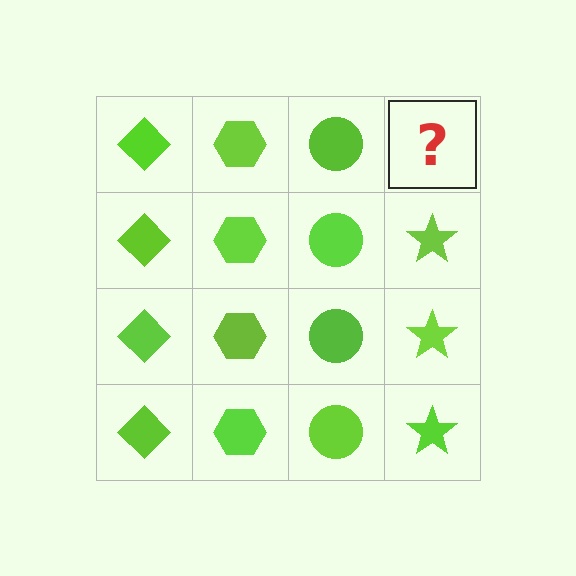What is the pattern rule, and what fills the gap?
The rule is that each column has a consistent shape. The gap should be filled with a lime star.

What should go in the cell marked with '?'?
The missing cell should contain a lime star.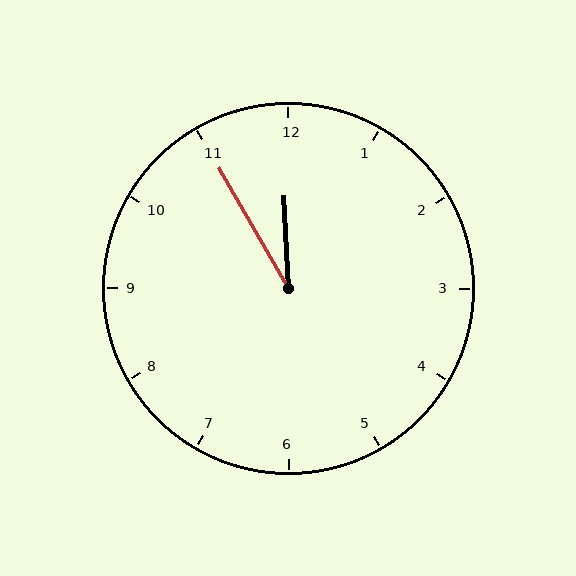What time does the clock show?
11:55.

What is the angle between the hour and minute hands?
Approximately 28 degrees.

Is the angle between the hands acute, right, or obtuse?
It is acute.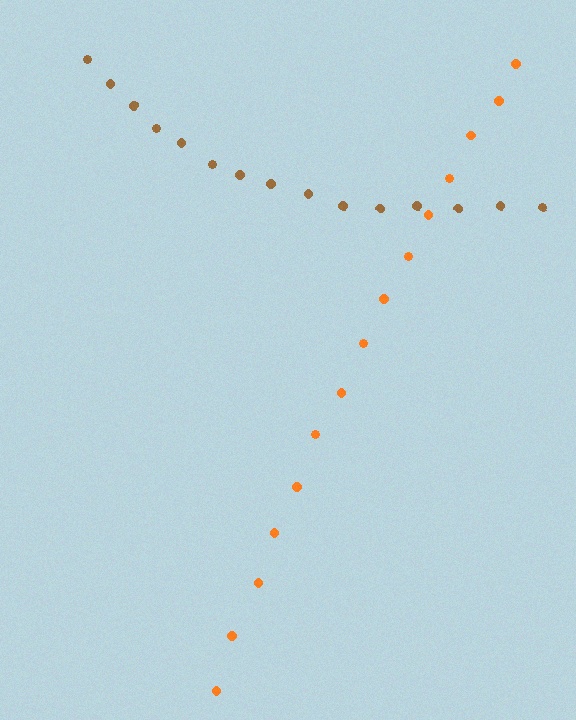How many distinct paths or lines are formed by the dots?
There are 2 distinct paths.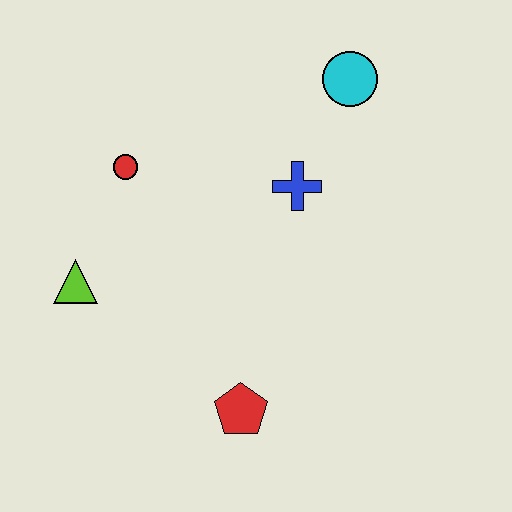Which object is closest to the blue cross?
The cyan circle is closest to the blue cross.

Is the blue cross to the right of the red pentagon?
Yes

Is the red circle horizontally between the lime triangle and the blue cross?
Yes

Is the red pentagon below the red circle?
Yes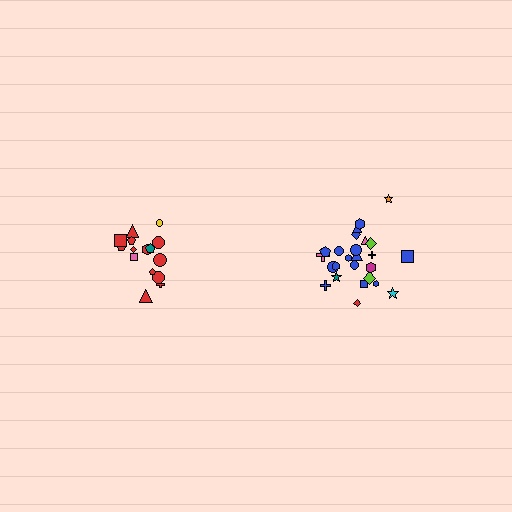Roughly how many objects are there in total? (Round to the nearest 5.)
Roughly 40 objects in total.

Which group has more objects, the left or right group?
The right group.